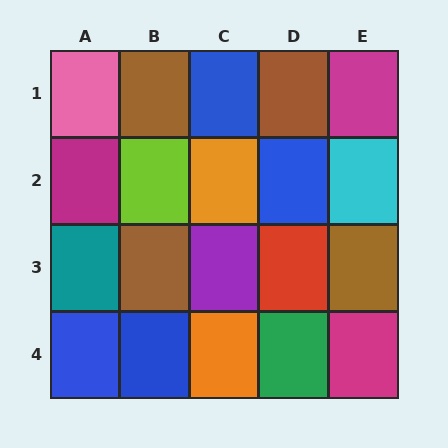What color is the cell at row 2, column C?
Orange.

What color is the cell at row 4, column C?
Orange.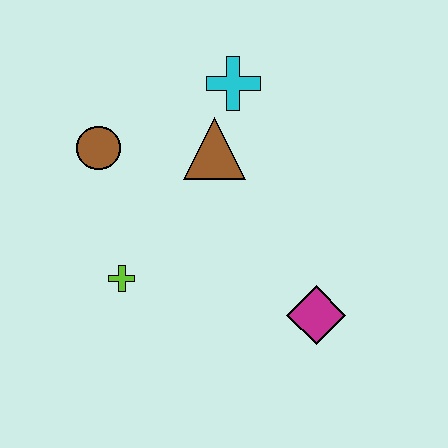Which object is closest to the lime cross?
The brown circle is closest to the lime cross.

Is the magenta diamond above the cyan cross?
No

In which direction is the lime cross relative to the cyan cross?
The lime cross is below the cyan cross.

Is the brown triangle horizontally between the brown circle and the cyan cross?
Yes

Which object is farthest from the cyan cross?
The magenta diamond is farthest from the cyan cross.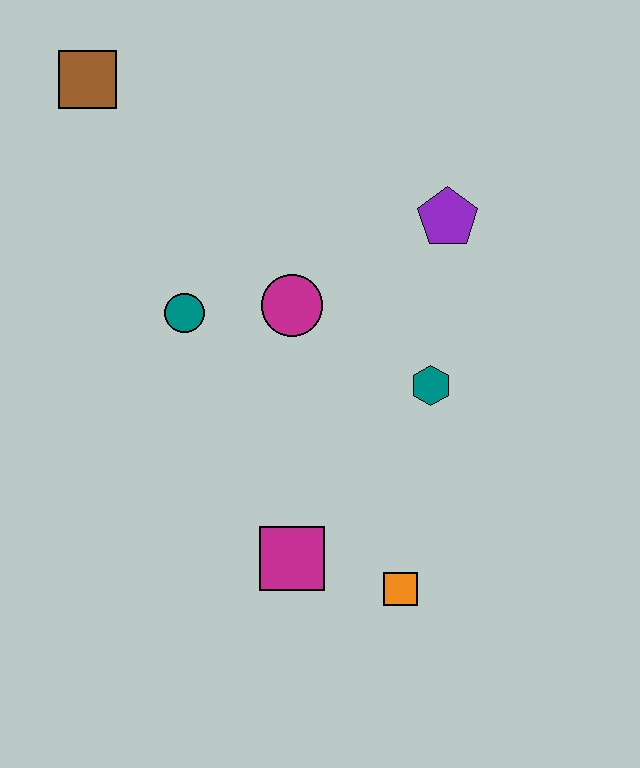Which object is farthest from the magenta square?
The brown square is farthest from the magenta square.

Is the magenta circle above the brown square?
No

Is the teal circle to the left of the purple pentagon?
Yes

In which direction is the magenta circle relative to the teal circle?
The magenta circle is to the right of the teal circle.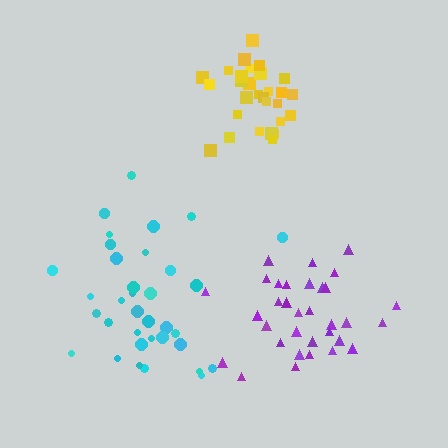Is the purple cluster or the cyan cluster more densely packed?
Purple.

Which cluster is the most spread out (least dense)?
Cyan.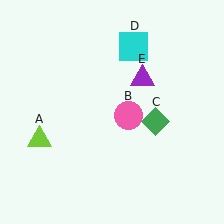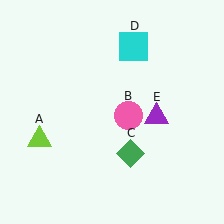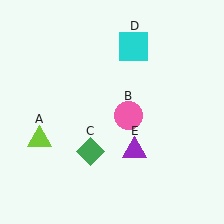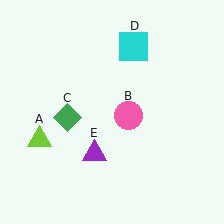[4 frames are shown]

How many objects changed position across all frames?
2 objects changed position: green diamond (object C), purple triangle (object E).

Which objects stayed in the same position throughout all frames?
Lime triangle (object A) and pink circle (object B) and cyan square (object D) remained stationary.